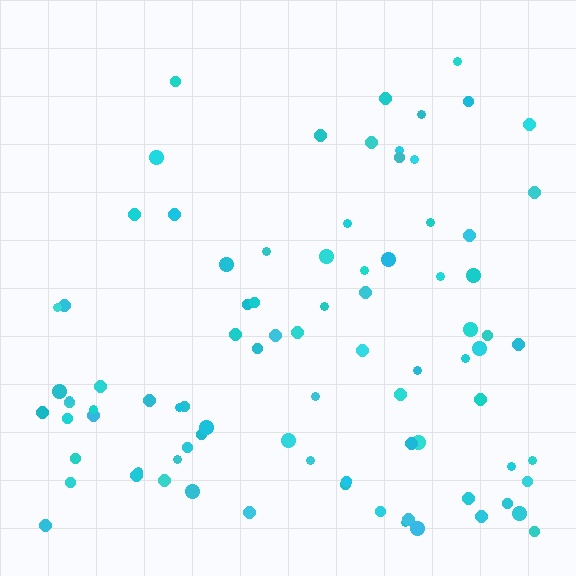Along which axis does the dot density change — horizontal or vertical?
Vertical.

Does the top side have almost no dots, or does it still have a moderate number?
Still a moderate number, just noticeably fewer than the bottom.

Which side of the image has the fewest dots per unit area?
The top.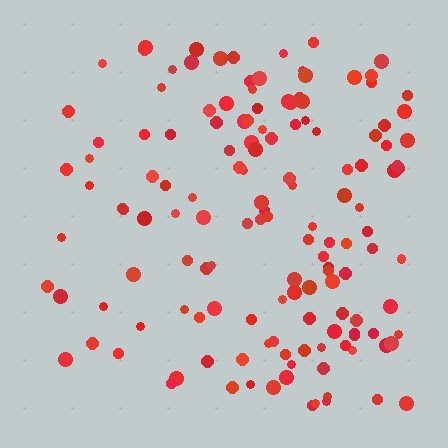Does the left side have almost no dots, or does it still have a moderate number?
Still a moderate number, just noticeably fewer than the right.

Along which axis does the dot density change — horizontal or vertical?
Horizontal.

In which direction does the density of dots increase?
From left to right, with the right side densest.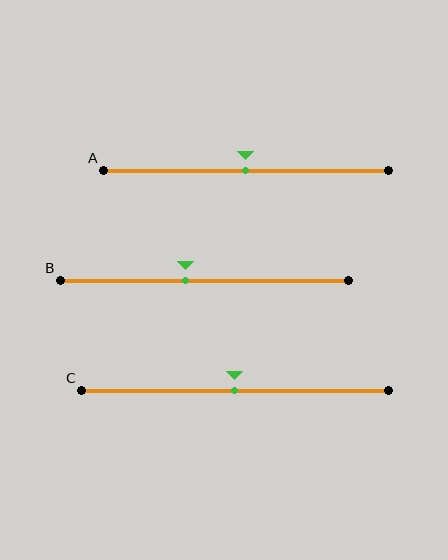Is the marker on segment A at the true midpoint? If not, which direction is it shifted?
Yes, the marker on segment A is at the true midpoint.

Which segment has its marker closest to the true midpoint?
Segment A has its marker closest to the true midpoint.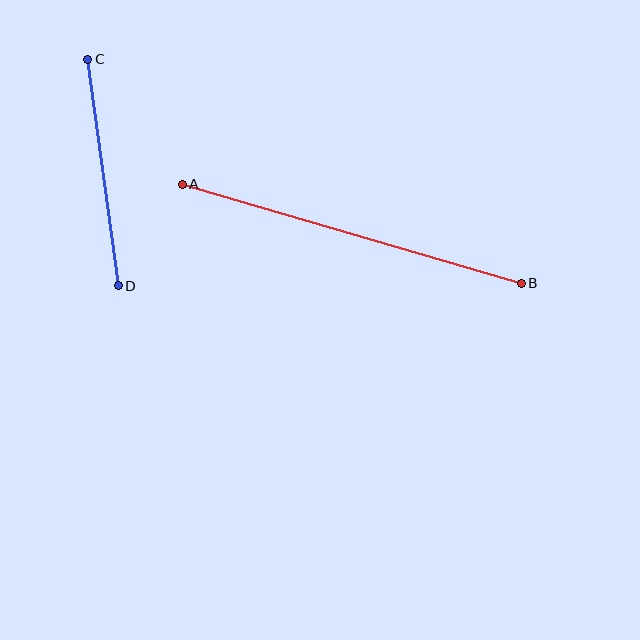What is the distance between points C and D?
The distance is approximately 229 pixels.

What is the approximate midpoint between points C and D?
The midpoint is at approximately (103, 172) pixels.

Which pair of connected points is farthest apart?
Points A and B are farthest apart.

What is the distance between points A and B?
The distance is approximately 353 pixels.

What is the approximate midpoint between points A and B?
The midpoint is at approximately (352, 234) pixels.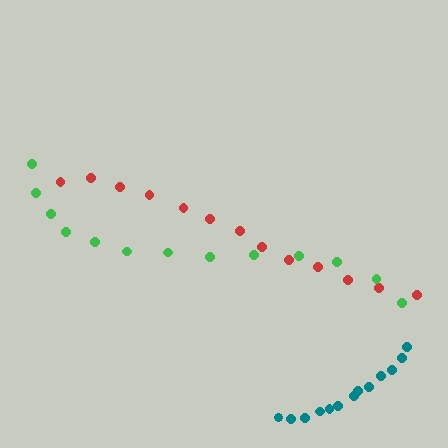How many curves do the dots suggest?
There are 3 distinct paths.